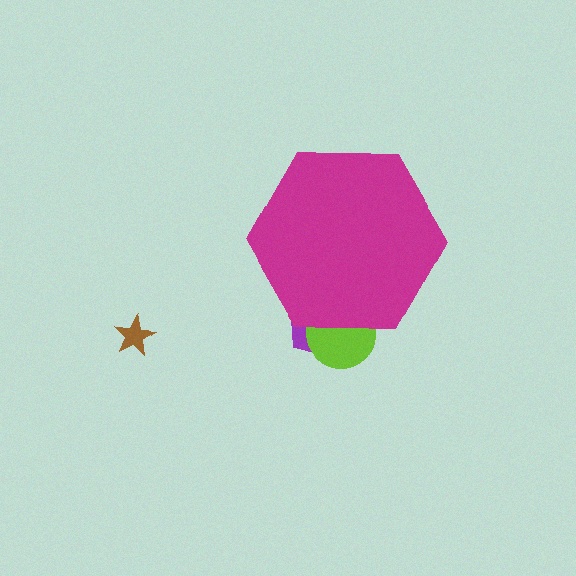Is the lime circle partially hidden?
Yes, the lime circle is partially hidden behind the magenta hexagon.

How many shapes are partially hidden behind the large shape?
2 shapes are partially hidden.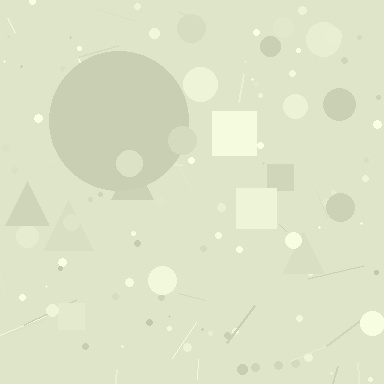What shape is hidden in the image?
A circle is hidden in the image.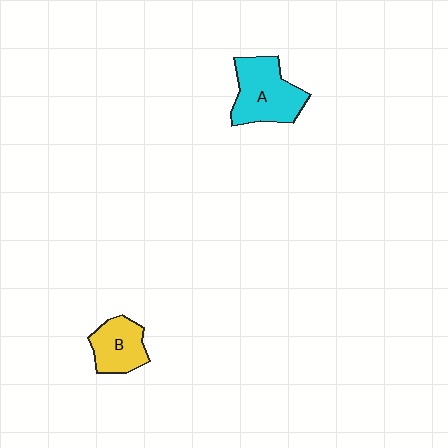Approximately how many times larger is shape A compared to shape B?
Approximately 1.5 times.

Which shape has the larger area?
Shape A (cyan).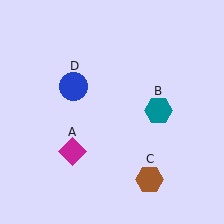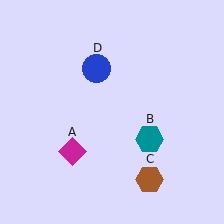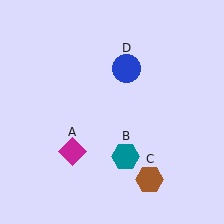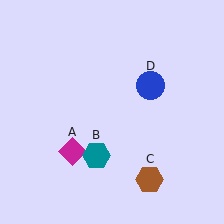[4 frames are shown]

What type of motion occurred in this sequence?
The teal hexagon (object B), blue circle (object D) rotated clockwise around the center of the scene.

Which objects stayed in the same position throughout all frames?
Magenta diamond (object A) and brown hexagon (object C) remained stationary.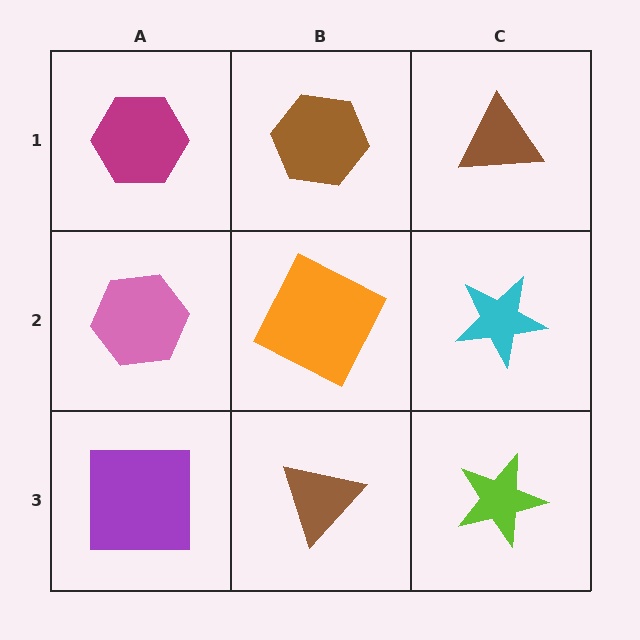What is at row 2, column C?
A cyan star.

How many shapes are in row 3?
3 shapes.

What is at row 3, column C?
A lime star.